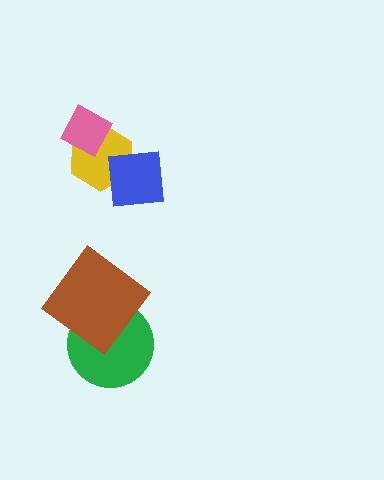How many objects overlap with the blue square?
1 object overlaps with the blue square.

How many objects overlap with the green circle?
1 object overlaps with the green circle.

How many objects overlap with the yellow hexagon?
2 objects overlap with the yellow hexagon.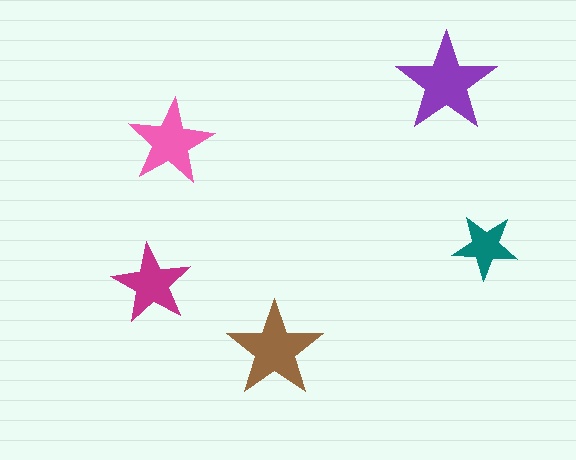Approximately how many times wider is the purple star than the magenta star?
About 1.5 times wider.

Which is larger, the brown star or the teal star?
The brown one.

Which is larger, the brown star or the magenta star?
The brown one.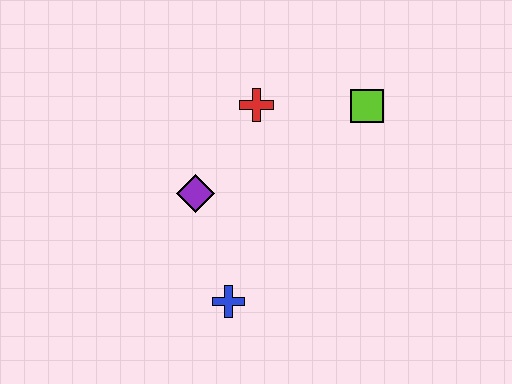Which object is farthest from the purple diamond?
The lime square is farthest from the purple diamond.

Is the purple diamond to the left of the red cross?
Yes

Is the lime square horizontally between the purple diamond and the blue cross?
No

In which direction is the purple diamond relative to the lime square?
The purple diamond is to the left of the lime square.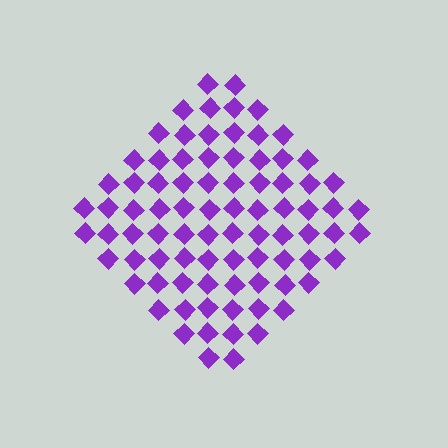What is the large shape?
The large shape is a diamond.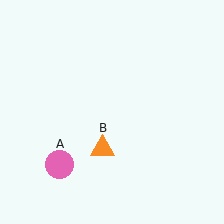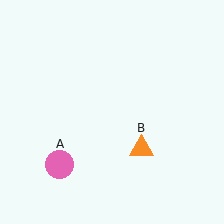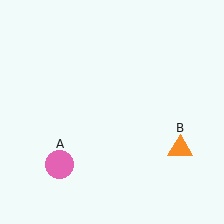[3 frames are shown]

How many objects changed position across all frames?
1 object changed position: orange triangle (object B).